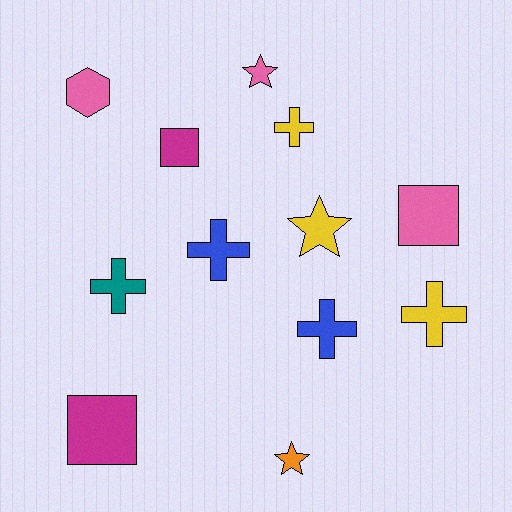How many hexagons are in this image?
There is 1 hexagon.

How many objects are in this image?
There are 12 objects.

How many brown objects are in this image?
There are no brown objects.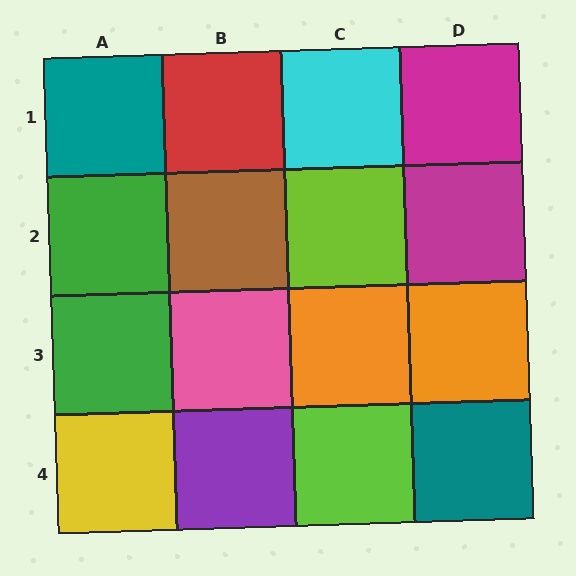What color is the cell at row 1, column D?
Magenta.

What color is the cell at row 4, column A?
Yellow.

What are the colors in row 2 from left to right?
Green, brown, lime, magenta.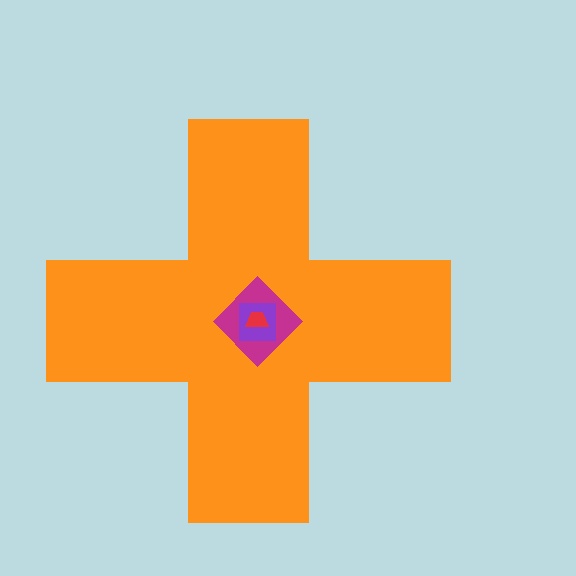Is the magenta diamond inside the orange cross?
Yes.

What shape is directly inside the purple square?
The red trapezoid.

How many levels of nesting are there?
4.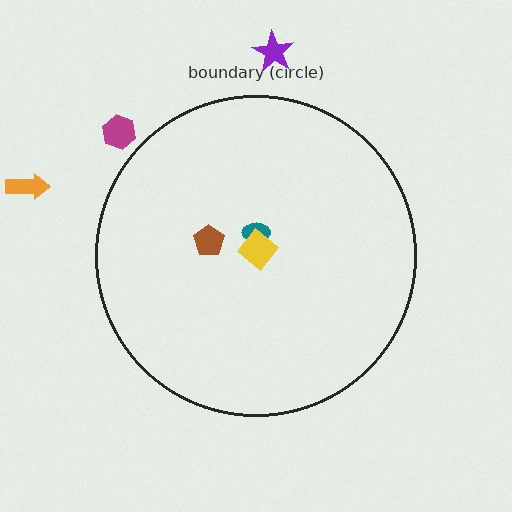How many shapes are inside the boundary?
3 inside, 3 outside.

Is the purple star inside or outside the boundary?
Outside.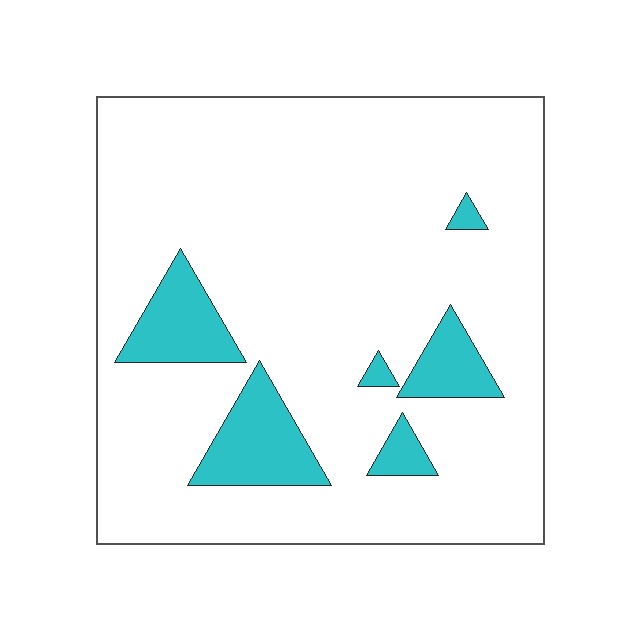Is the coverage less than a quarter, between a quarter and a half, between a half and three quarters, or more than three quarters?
Less than a quarter.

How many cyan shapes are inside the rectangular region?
6.